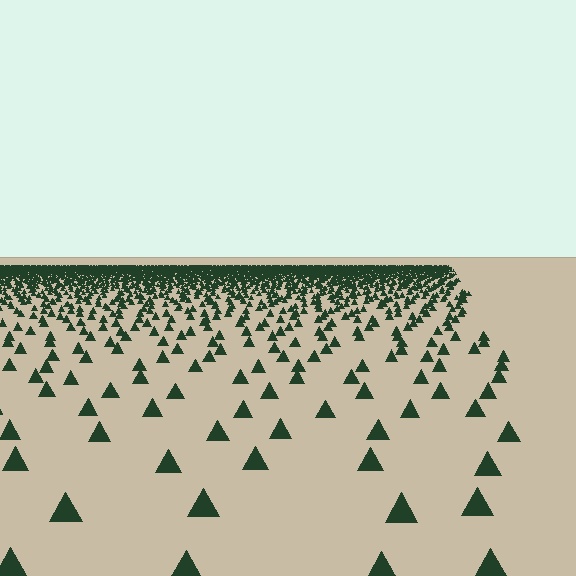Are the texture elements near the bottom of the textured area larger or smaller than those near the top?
Larger. Near the bottom, elements are closer to the viewer and appear at a bigger on-screen size.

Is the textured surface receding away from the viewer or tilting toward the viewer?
The surface is receding away from the viewer. Texture elements get smaller and denser toward the top.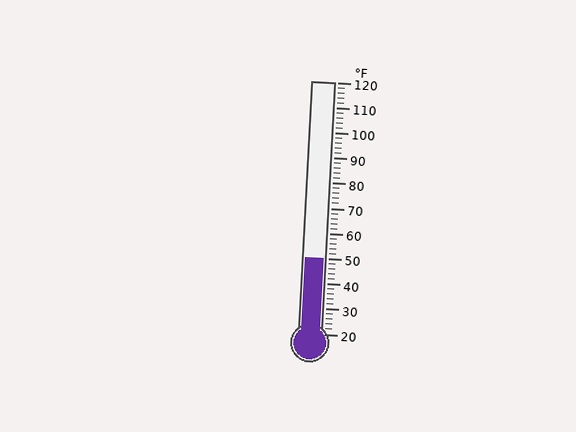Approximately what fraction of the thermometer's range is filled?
The thermometer is filled to approximately 30% of its range.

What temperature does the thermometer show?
The thermometer shows approximately 50°F.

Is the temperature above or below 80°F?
The temperature is below 80°F.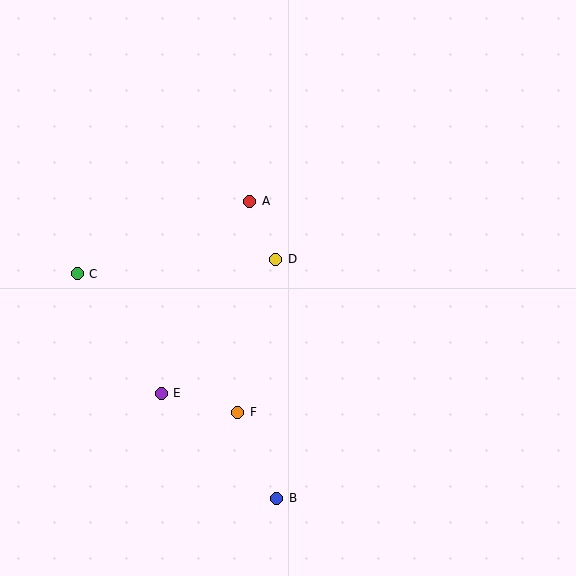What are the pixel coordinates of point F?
Point F is at (238, 412).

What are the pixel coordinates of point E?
Point E is at (161, 393).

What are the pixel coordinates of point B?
Point B is at (277, 498).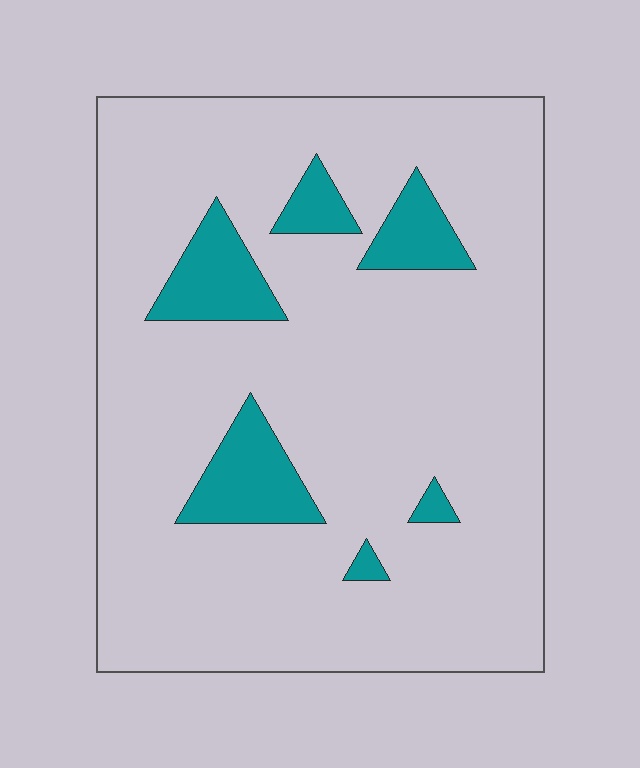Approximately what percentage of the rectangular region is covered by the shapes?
Approximately 10%.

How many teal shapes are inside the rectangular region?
6.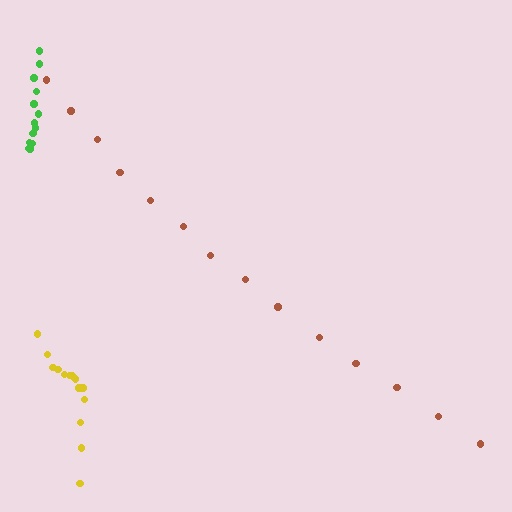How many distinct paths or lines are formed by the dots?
There are 3 distinct paths.